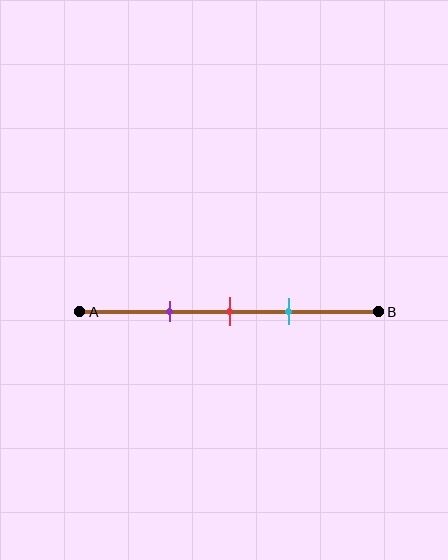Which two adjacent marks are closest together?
The red and cyan marks are the closest adjacent pair.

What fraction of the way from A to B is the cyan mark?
The cyan mark is approximately 70% (0.7) of the way from A to B.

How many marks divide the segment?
There are 3 marks dividing the segment.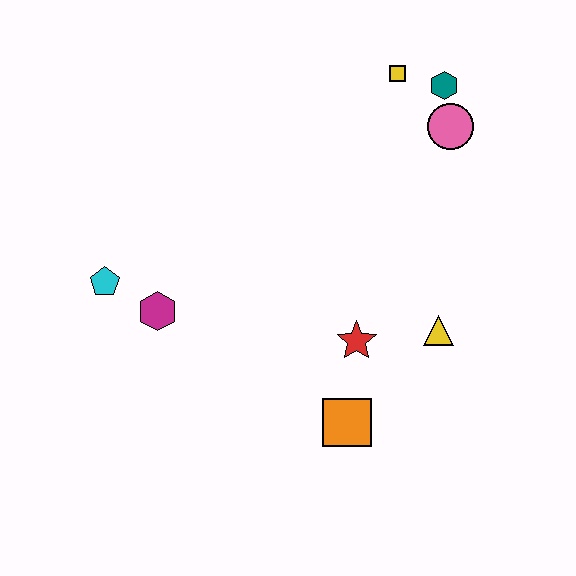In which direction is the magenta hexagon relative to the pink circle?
The magenta hexagon is to the left of the pink circle.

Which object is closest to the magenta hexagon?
The cyan pentagon is closest to the magenta hexagon.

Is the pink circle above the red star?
Yes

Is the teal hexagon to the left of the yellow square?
No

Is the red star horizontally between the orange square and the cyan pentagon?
No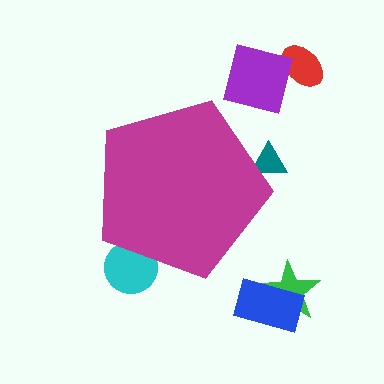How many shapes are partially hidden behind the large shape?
2 shapes are partially hidden.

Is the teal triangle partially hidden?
Yes, the teal triangle is partially hidden behind the magenta pentagon.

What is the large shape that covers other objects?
A magenta pentagon.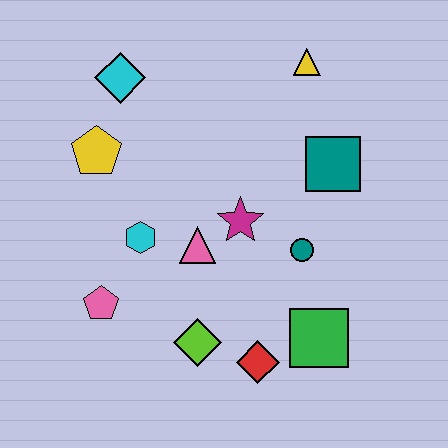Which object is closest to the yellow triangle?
The teal square is closest to the yellow triangle.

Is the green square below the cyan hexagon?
Yes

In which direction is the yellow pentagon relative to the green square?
The yellow pentagon is to the left of the green square.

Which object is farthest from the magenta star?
The cyan diamond is farthest from the magenta star.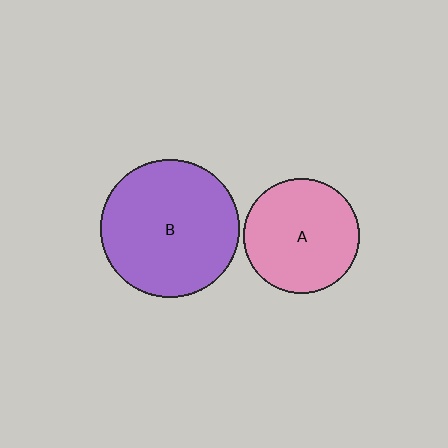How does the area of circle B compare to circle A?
Approximately 1.4 times.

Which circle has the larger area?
Circle B (purple).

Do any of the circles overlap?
No, none of the circles overlap.